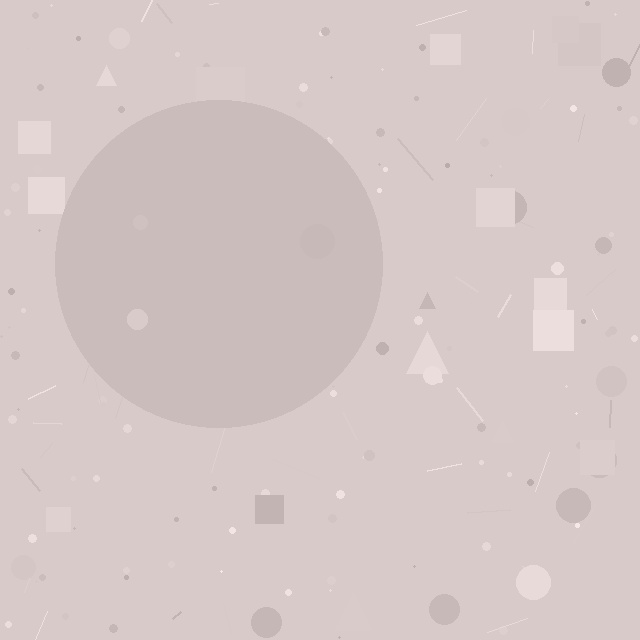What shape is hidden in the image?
A circle is hidden in the image.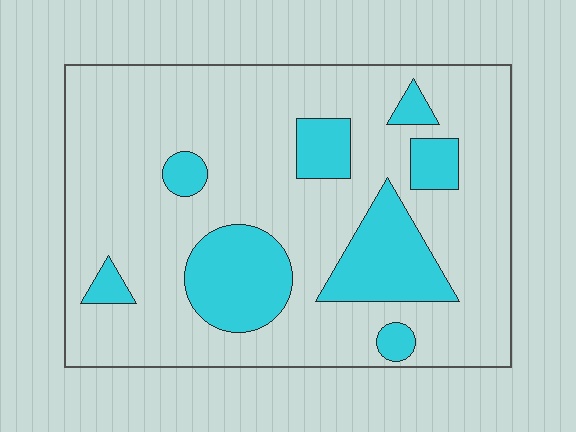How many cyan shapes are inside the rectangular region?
8.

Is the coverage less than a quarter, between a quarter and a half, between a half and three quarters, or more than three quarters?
Less than a quarter.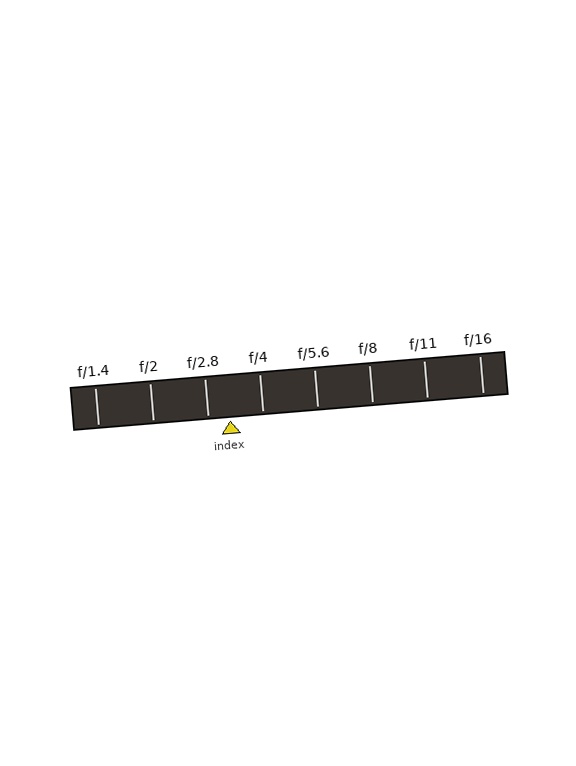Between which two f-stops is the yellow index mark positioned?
The index mark is between f/2.8 and f/4.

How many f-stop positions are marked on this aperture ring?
There are 8 f-stop positions marked.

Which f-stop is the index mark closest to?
The index mark is closest to f/2.8.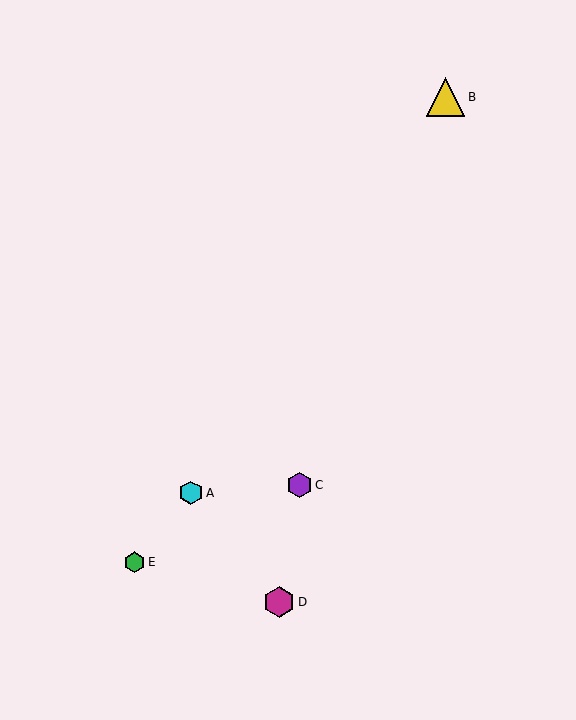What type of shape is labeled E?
Shape E is a green hexagon.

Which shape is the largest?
The yellow triangle (labeled B) is the largest.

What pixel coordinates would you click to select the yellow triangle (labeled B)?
Click at (446, 97) to select the yellow triangle B.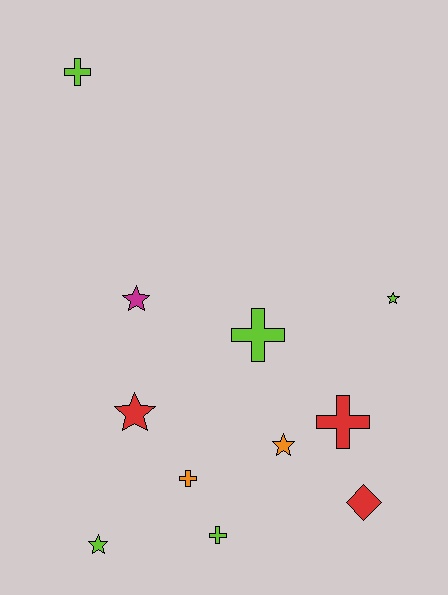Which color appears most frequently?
Lime, with 5 objects.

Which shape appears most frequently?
Star, with 5 objects.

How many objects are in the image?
There are 11 objects.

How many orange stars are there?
There is 1 orange star.